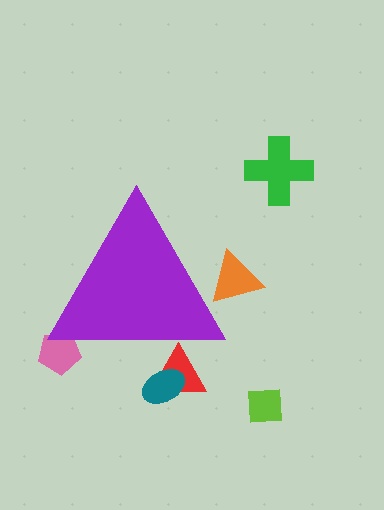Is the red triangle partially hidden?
Yes, the red triangle is partially hidden behind the purple triangle.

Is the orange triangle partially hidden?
Yes, the orange triangle is partially hidden behind the purple triangle.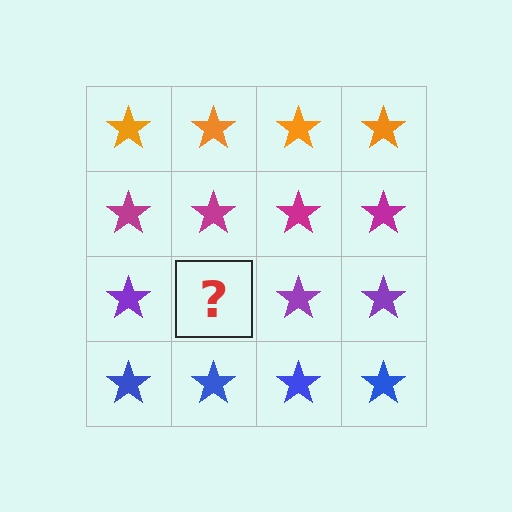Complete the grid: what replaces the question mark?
The question mark should be replaced with a purple star.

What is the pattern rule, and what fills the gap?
The rule is that each row has a consistent color. The gap should be filled with a purple star.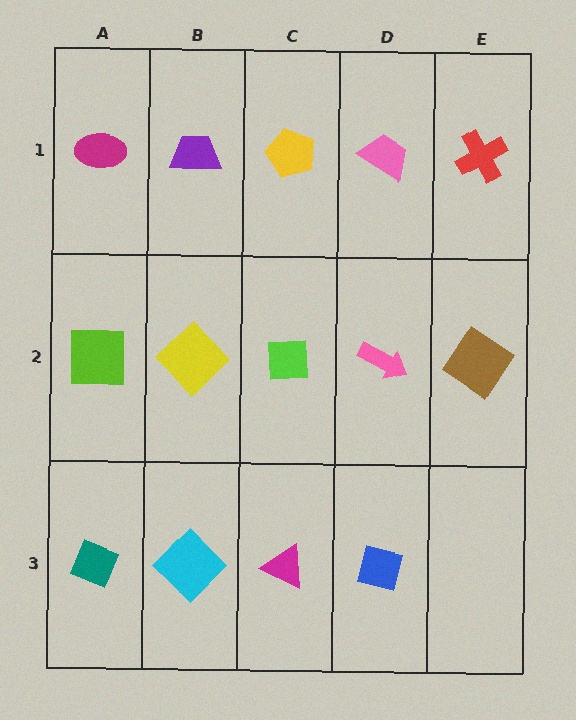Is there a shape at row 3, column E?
No, that cell is empty.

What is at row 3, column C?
A magenta triangle.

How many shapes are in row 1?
5 shapes.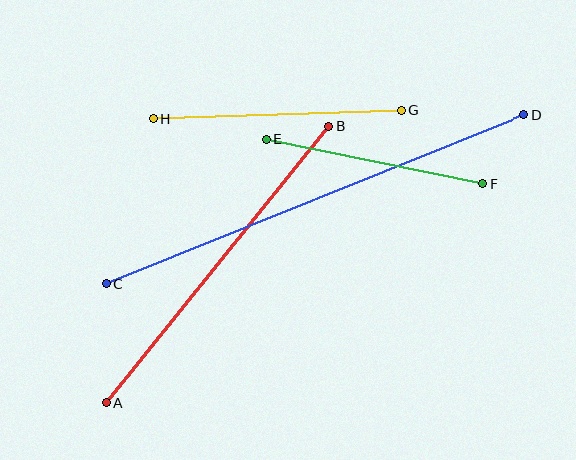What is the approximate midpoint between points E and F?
The midpoint is at approximately (374, 161) pixels.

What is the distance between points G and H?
The distance is approximately 248 pixels.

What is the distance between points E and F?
The distance is approximately 221 pixels.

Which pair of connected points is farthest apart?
Points C and D are farthest apart.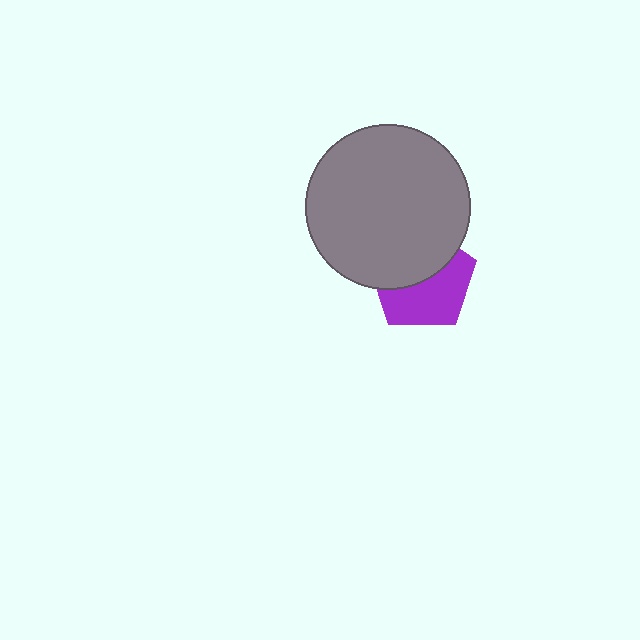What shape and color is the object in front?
The object in front is a gray circle.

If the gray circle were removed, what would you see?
You would see the complete purple pentagon.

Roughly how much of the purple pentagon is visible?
About half of it is visible (roughly 52%).